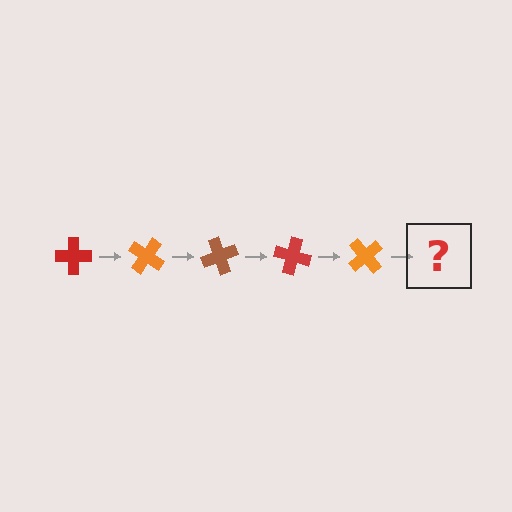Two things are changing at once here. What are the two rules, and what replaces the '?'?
The two rules are that it rotates 35 degrees each step and the color cycles through red, orange, and brown. The '?' should be a brown cross, rotated 175 degrees from the start.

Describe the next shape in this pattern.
It should be a brown cross, rotated 175 degrees from the start.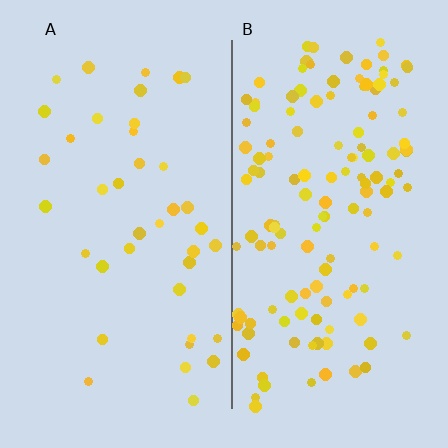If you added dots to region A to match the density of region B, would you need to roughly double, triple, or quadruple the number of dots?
Approximately triple.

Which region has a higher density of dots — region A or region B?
B (the right).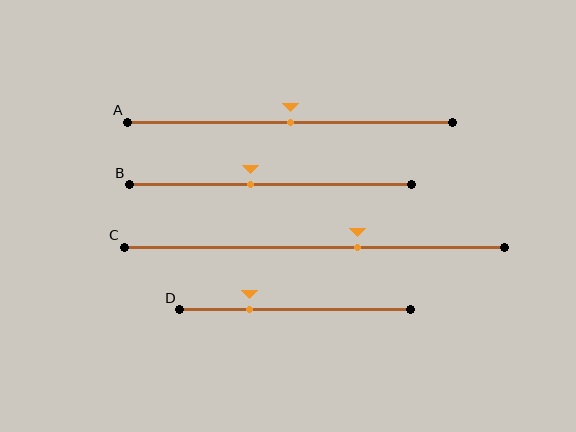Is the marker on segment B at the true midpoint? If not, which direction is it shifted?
No, the marker on segment B is shifted to the left by about 7% of the segment length.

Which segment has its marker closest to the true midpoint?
Segment A has its marker closest to the true midpoint.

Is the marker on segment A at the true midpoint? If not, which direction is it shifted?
Yes, the marker on segment A is at the true midpoint.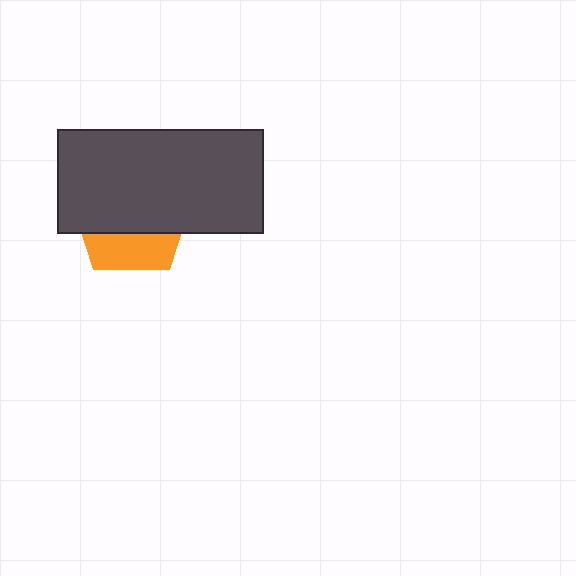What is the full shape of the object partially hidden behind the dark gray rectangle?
The partially hidden object is an orange pentagon.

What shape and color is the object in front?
The object in front is a dark gray rectangle.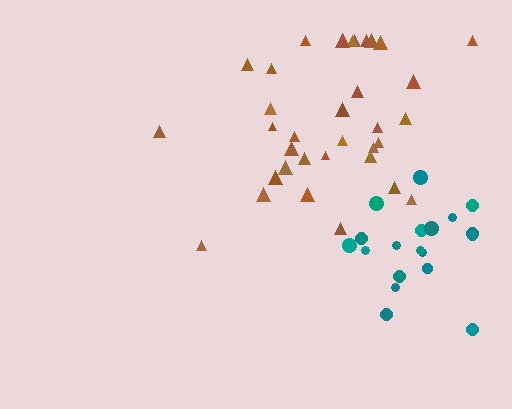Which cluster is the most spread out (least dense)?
Brown.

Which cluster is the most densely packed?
Teal.